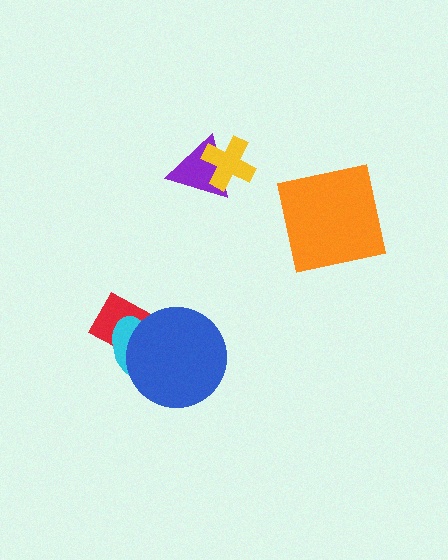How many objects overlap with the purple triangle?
1 object overlaps with the purple triangle.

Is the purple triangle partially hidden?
Yes, it is partially covered by another shape.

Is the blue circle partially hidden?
No, no other shape covers it.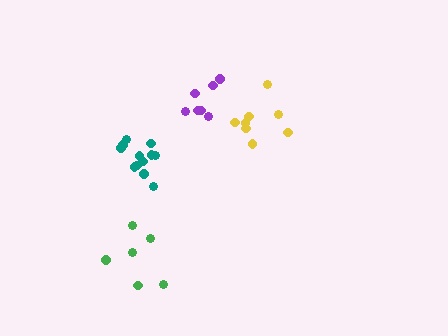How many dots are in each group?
Group 1: 8 dots, Group 2: 12 dots, Group 3: 6 dots, Group 4: 7 dots (33 total).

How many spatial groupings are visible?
There are 4 spatial groupings.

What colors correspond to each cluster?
The clusters are colored: yellow, teal, green, purple.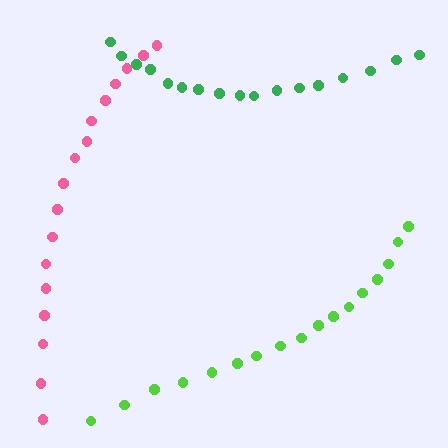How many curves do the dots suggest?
There are 3 distinct paths.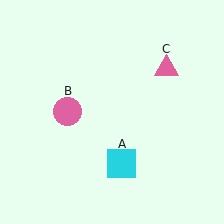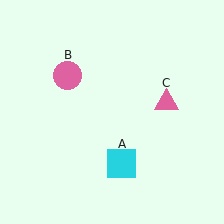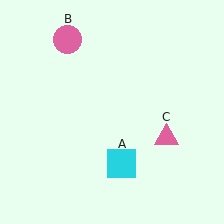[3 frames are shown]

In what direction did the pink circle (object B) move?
The pink circle (object B) moved up.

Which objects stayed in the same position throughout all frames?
Cyan square (object A) remained stationary.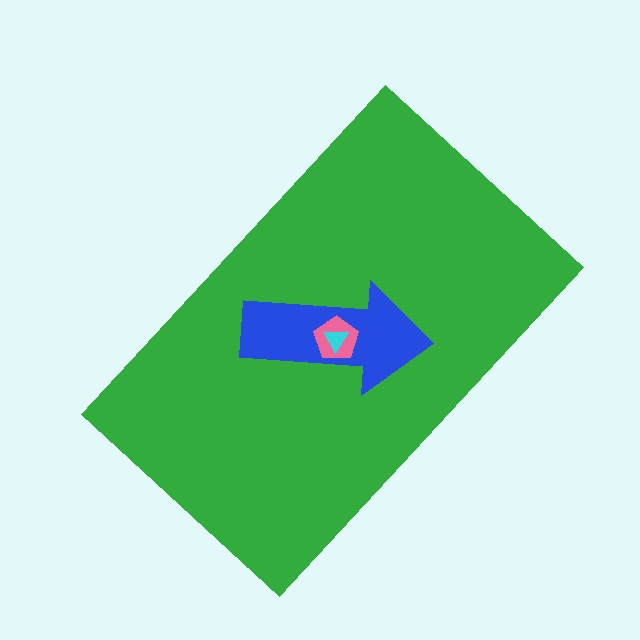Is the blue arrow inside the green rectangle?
Yes.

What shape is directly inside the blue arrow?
The pink pentagon.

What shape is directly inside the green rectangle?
The blue arrow.